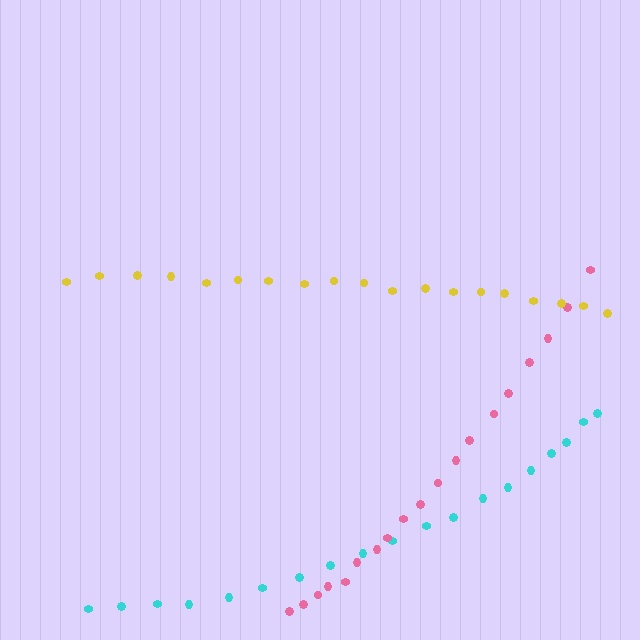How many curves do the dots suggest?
There are 3 distinct paths.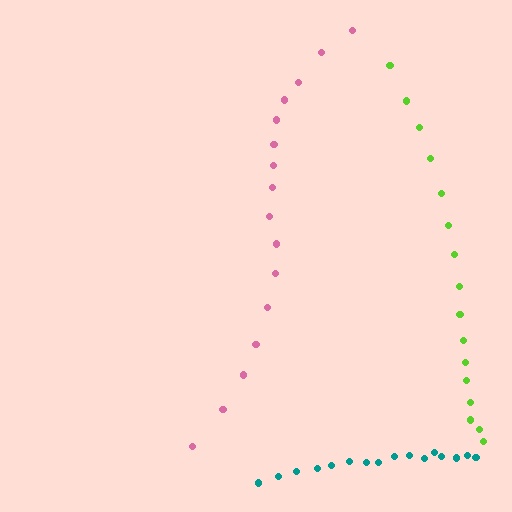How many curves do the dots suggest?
There are 3 distinct paths.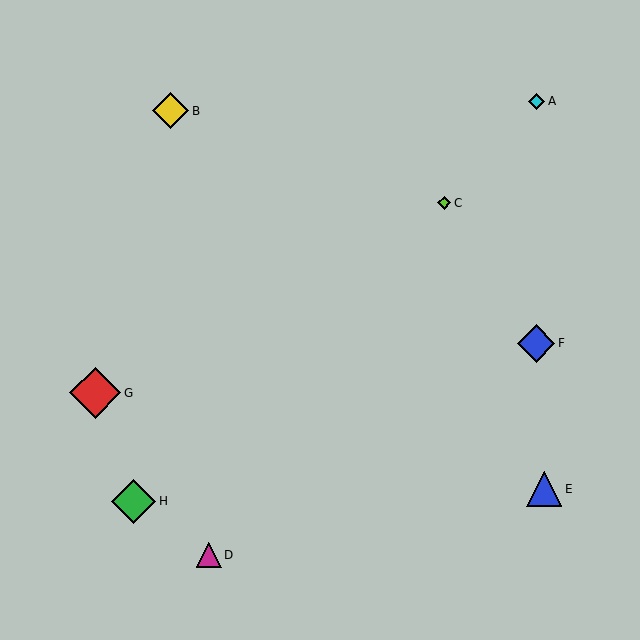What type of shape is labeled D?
Shape D is a magenta triangle.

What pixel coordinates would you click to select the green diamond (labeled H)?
Click at (134, 501) to select the green diamond H.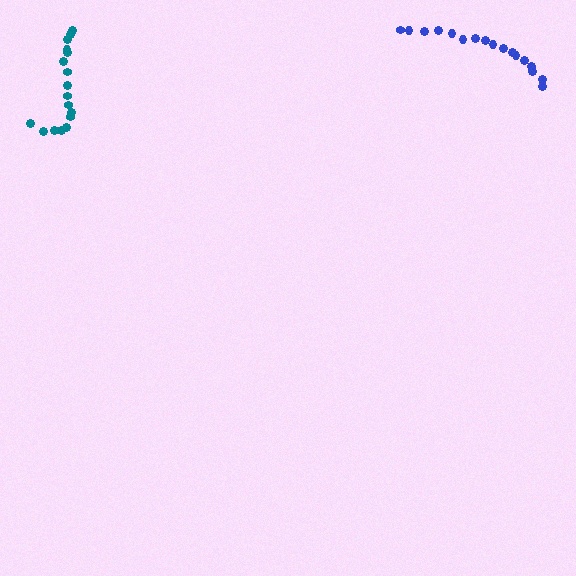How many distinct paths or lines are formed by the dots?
There are 2 distinct paths.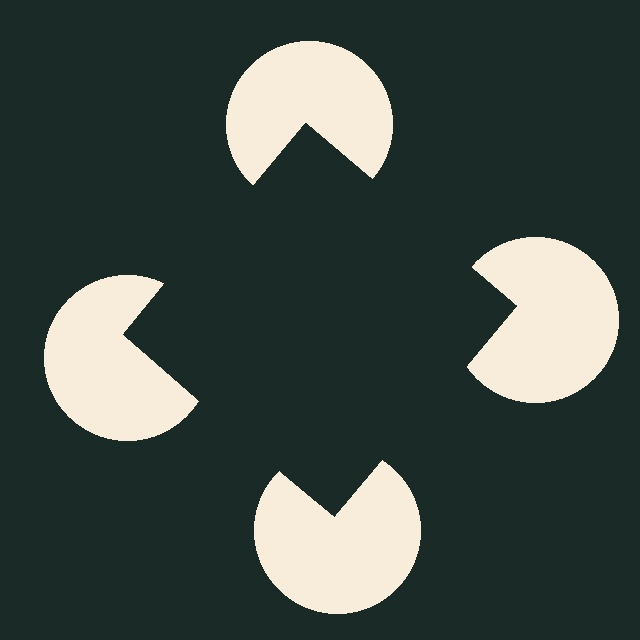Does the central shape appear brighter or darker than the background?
It typically appears slightly darker than the background, even though no actual brightness change is drawn.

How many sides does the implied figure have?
4 sides.